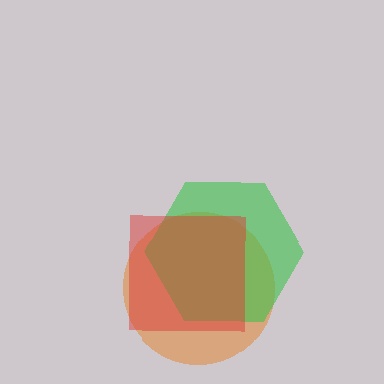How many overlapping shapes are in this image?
There are 3 overlapping shapes in the image.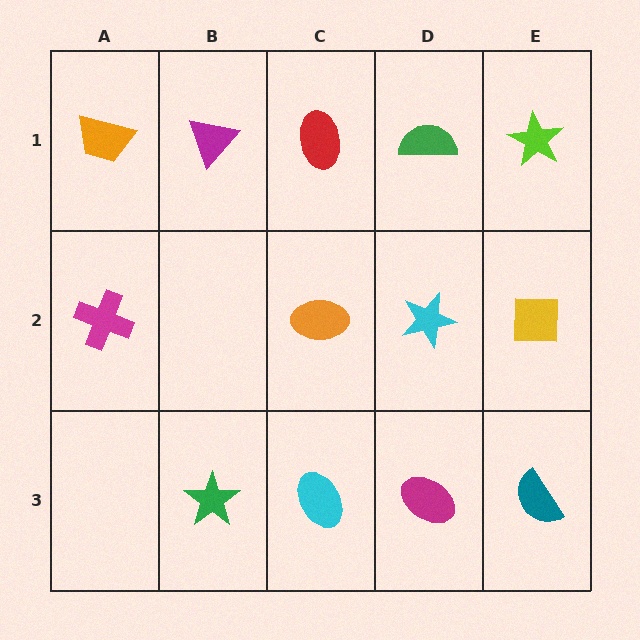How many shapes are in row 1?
5 shapes.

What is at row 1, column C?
A red ellipse.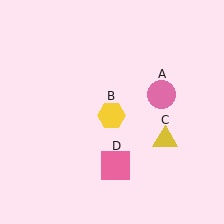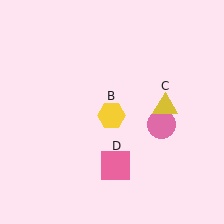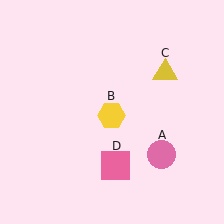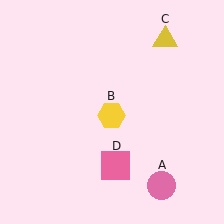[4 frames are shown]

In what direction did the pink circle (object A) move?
The pink circle (object A) moved down.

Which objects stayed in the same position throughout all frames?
Yellow hexagon (object B) and pink square (object D) remained stationary.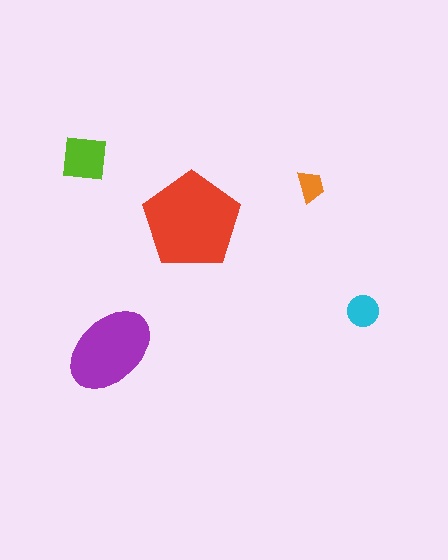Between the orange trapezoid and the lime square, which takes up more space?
The lime square.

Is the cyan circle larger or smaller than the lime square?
Smaller.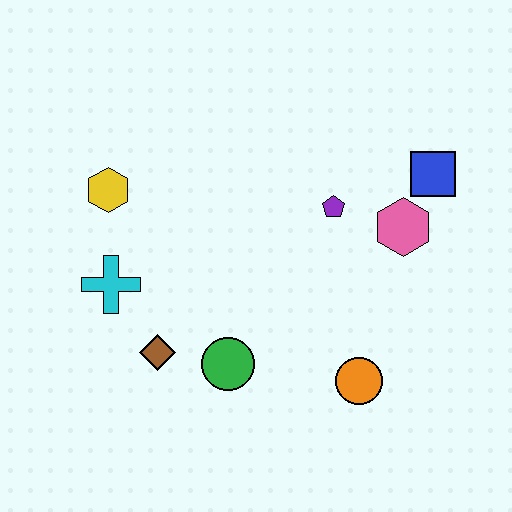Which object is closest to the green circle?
The brown diamond is closest to the green circle.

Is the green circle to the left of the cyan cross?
No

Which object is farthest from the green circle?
The blue square is farthest from the green circle.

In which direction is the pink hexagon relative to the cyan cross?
The pink hexagon is to the right of the cyan cross.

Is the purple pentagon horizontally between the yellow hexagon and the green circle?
No